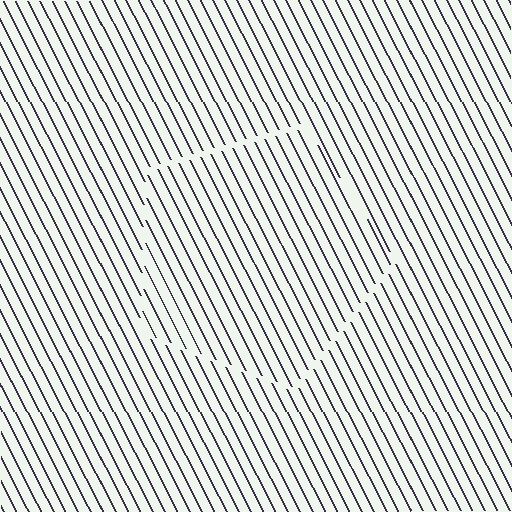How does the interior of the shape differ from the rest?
The interior of the shape contains the same grating, shifted by half a period — the contour is defined by the phase discontinuity where line-ends from the inner and outer gratings abut.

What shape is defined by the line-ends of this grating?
An illusory pentagon. The interior of the shape contains the same grating, shifted by half a period — the contour is defined by the phase discontinuity where line-ends from the inner and outer gratings abut.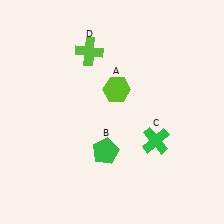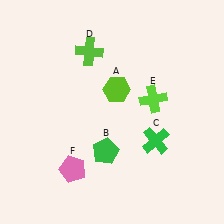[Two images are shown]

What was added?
A lime cross (E), a pink pentagon (F) were added in Image 2.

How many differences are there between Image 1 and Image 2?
There are 2 differences between the two images.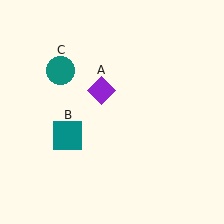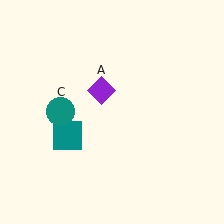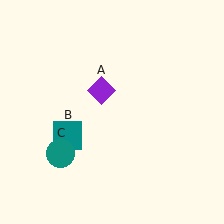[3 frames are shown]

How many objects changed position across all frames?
1 object changed position: teal circle (object C).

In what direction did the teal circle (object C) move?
The teal circle (object C) moved down.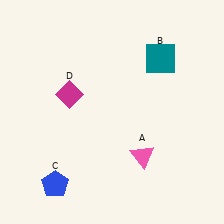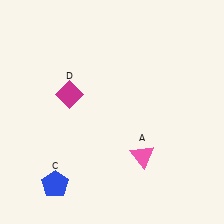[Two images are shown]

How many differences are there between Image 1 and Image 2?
There is 1 difference between the two images.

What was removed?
The teal square (B) was removed in Image 2.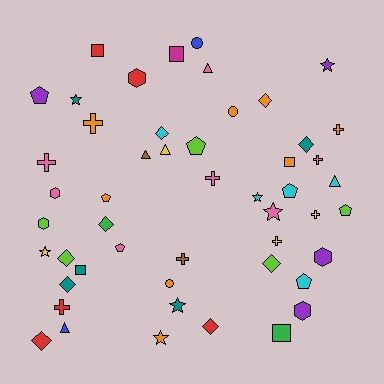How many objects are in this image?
There are 50 objects.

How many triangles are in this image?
There are 5 triangles.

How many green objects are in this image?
There are 2 green objects.